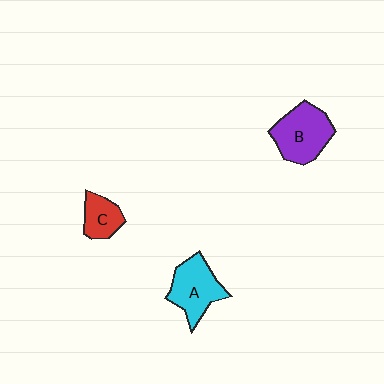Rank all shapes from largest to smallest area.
From largest to smallest: B (purple), A (cyan), C (red).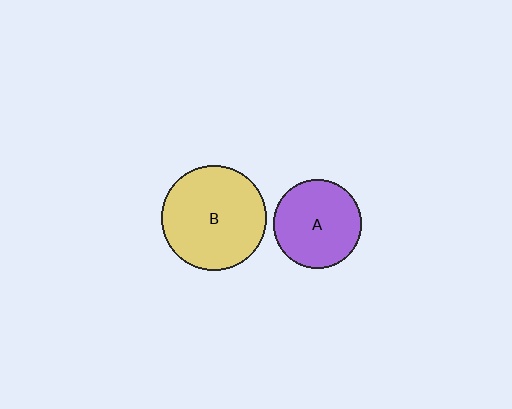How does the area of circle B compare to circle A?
Approximately 1.4 times.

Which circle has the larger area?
Circle B (yellow).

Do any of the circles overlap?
No, none of the circles overlap.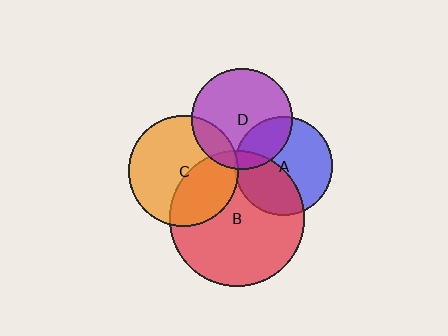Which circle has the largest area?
Circle B (red).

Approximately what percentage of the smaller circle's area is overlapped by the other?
Approximately 15%.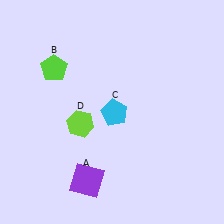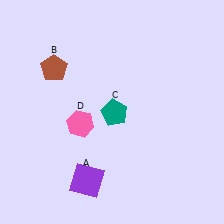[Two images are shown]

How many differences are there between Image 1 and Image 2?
There are 3 differences between the two images.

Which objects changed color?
B changed from lime to brown. C changed from cyan to teal. D changed from lime to pink.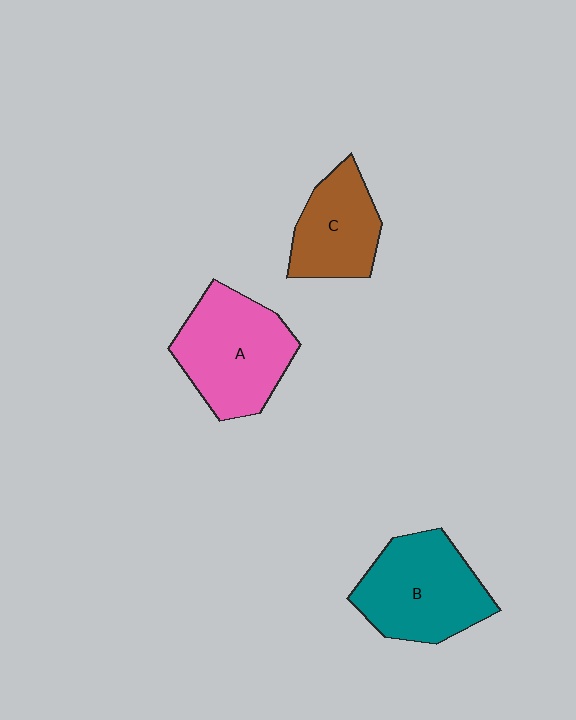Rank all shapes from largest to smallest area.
From largest to smallest: A (pink), B (teal), C (brown).